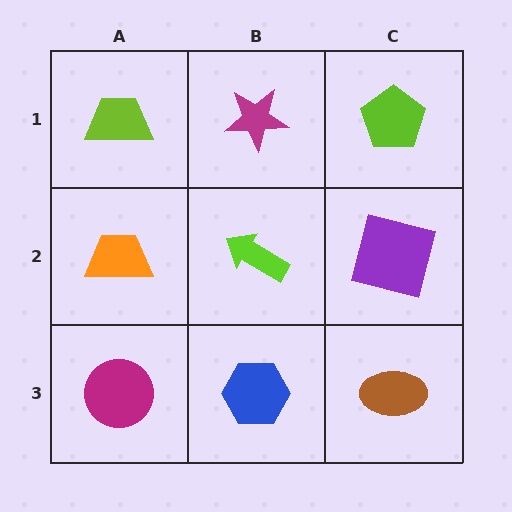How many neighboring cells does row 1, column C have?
2.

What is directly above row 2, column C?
A lime pentagon.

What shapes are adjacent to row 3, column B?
A lime arrow (row 2, column B), a magenta circle (row 3, column A), a brown ellipse (row 3, column C).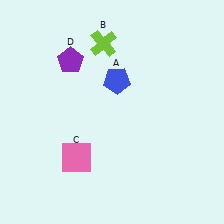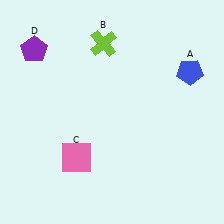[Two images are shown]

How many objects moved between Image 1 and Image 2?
2 objects moved between the two images.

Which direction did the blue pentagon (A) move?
The blue pentagon (A) moved right.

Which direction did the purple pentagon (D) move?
The purple pentagon (D) moved left.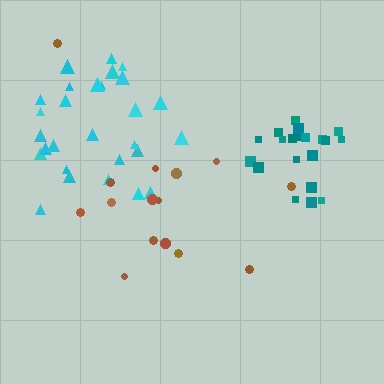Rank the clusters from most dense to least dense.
teal, cyan, brown.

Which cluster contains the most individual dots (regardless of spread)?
Cyan (30).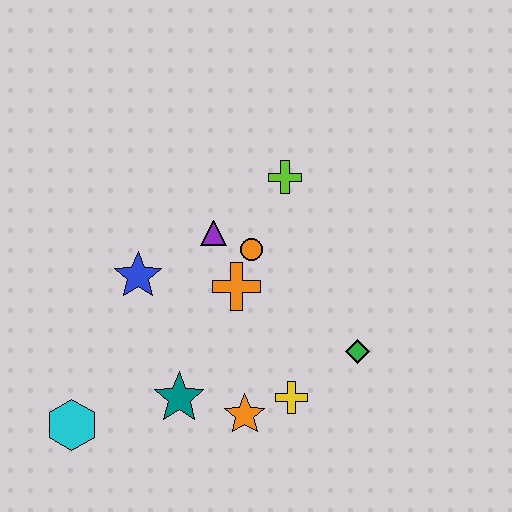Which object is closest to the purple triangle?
The orange circle is closest to the purple triangle.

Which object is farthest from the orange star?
The lime cross is farthest from the orange star.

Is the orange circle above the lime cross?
No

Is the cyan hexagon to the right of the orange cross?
No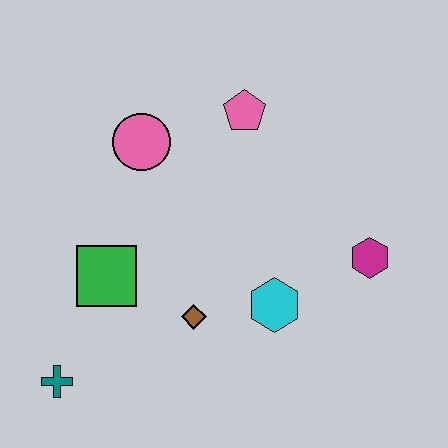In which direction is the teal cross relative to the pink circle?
The teal cross is below the pink circle.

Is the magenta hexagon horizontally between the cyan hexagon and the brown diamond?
No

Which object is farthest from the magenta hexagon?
The teal cross is farthest from the magenta hexagon.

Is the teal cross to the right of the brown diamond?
No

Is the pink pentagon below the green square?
No